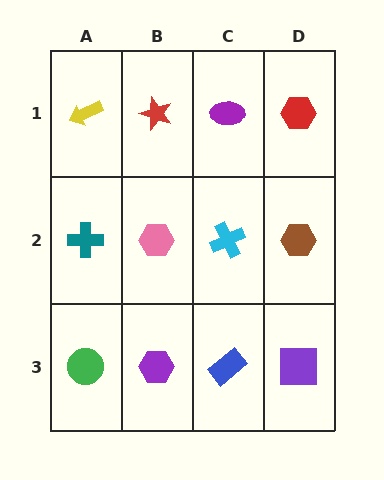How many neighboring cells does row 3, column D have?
2.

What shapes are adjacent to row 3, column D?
A brown hexagon (row 2, column D), a blue rectangle (row 3, column C).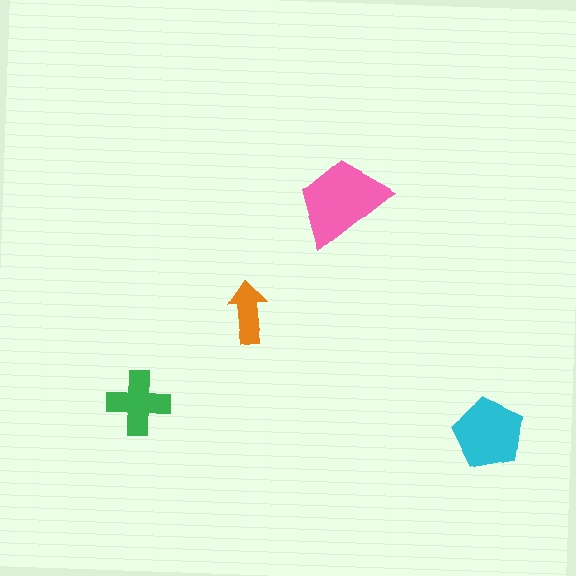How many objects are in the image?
There are 4 objects in the image.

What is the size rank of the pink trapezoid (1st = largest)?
1st.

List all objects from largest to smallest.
The pink trapezoid, the cyan pentagon, the green cross, the orange arrow.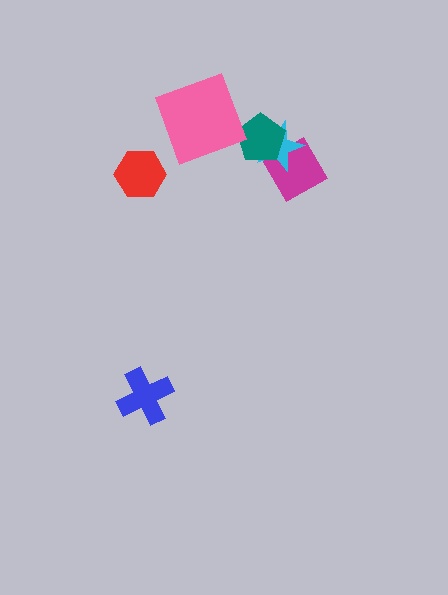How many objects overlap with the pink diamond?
1 object overlaps with the pink diamond.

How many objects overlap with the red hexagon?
0 objects overlap with the red hexagon.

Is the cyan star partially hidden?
Yes, it is partially covered by another shape.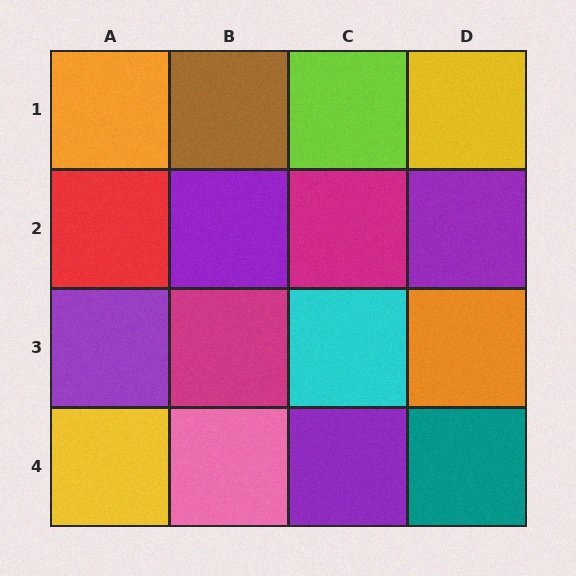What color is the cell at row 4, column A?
Yellow.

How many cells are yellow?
2 cells are yellow.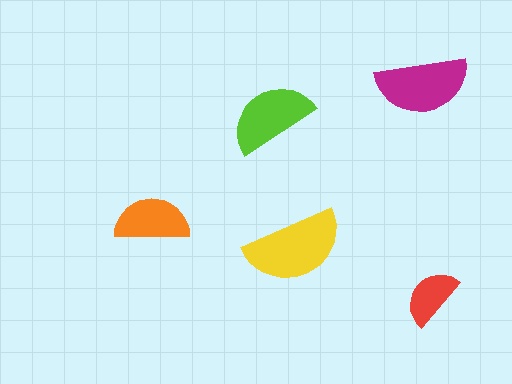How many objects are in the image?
There are 5 objects in the image.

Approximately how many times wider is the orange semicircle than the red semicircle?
About 1.5 times wider.